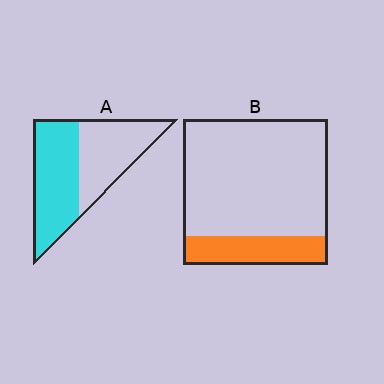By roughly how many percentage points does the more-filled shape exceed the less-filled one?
By roughly 35 percentage points (A over B).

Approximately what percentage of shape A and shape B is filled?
A is approximately 55% and B is approximately 20%.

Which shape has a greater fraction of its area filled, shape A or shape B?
Shape A.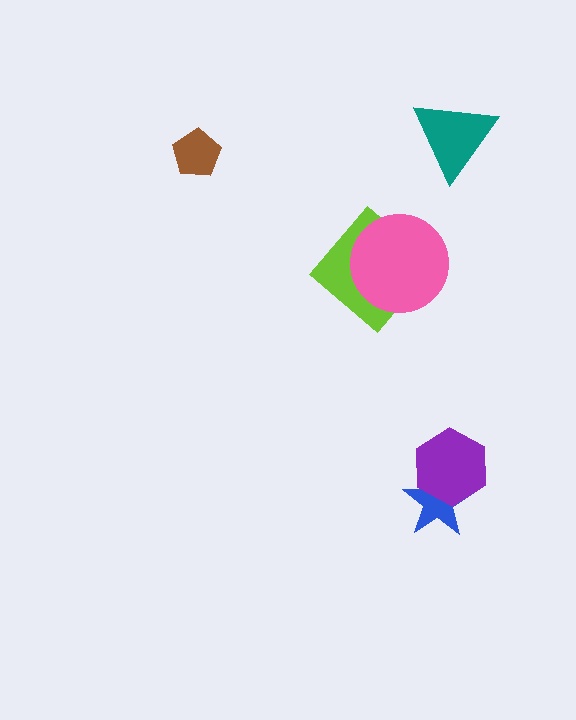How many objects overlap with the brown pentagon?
0 objects overlap with the brown pentagon.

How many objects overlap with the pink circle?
1 object overlaps with the pink circle.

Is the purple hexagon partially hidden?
No, no other shape covers it.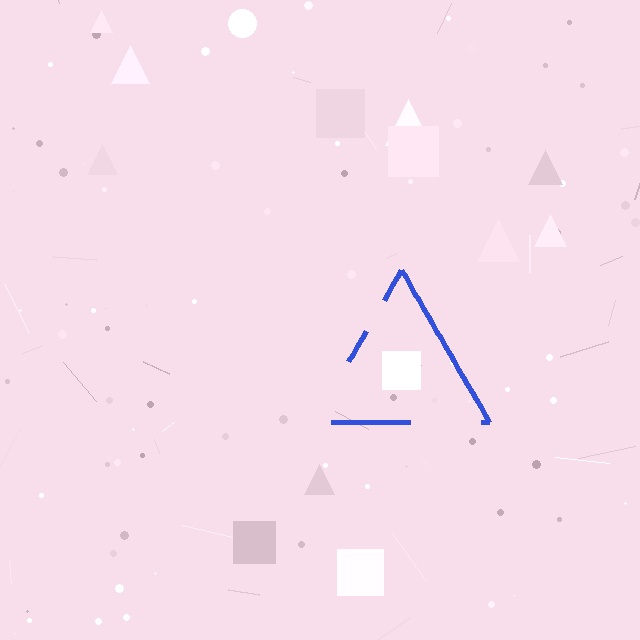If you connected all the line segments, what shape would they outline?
They would outline a triangle.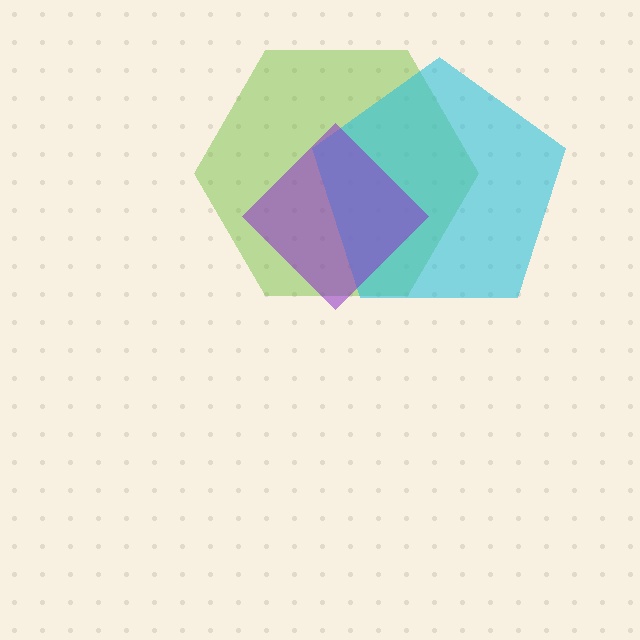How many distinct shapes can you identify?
There are 3 distinct shapes: a lime hexagon, a cyan pentagon, a purple diamond.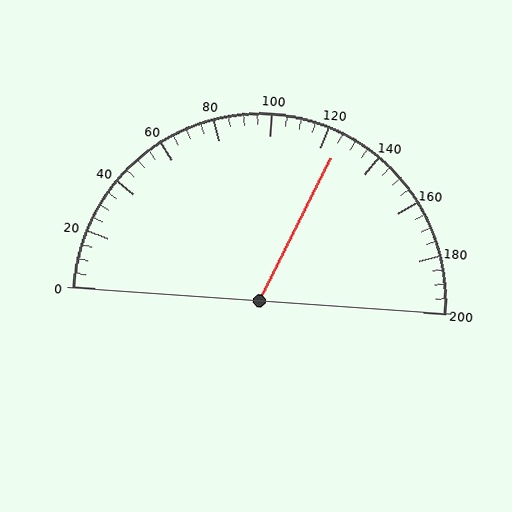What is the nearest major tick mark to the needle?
The nearest major tick mark is 120.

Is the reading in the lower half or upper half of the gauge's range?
The reading is in the upper half of the range (0 to 200).